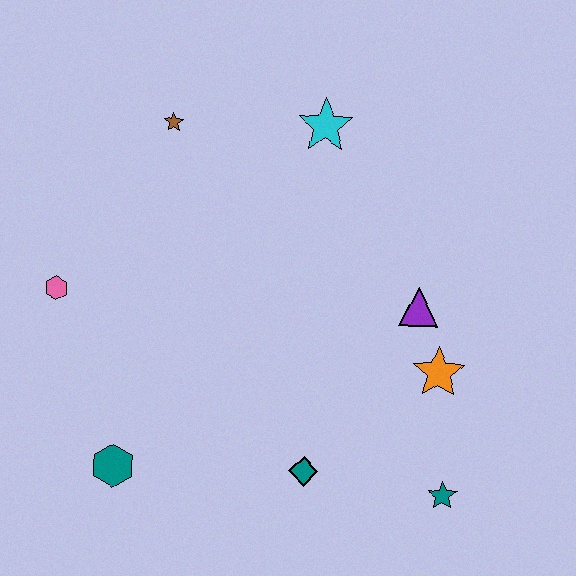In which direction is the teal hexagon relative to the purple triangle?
The teal hexagon is to the left of the purple triangle.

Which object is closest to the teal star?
The orange star is closest to the teal star.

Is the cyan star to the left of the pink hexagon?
No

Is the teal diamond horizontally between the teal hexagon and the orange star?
Yes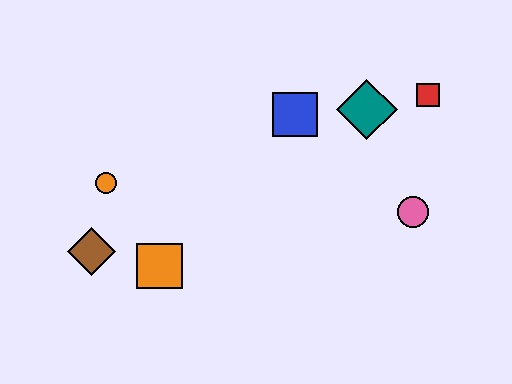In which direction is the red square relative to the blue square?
The red square is to the right of the blue square.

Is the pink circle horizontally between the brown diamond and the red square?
Yes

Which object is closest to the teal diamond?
The red square is closest to the teal diamond.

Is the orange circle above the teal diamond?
No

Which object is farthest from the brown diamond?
The red square is farthest from the brown diamond.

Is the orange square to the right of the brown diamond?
Yes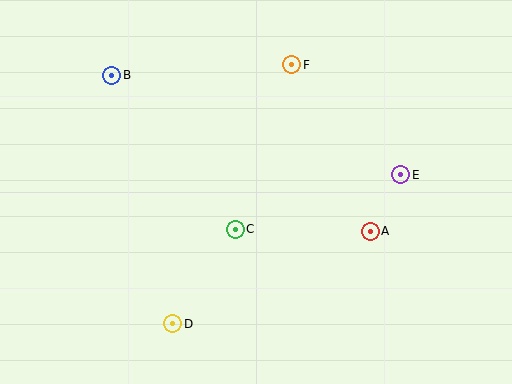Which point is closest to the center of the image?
Point C at (235, 229) is closest to the center.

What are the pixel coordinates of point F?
Point F is at (292, 65).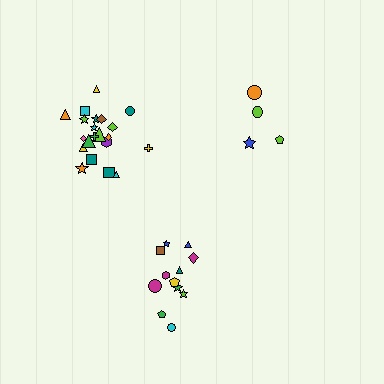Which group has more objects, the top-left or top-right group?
The top-left group.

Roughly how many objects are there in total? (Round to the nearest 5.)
Roughly 40 objects in total.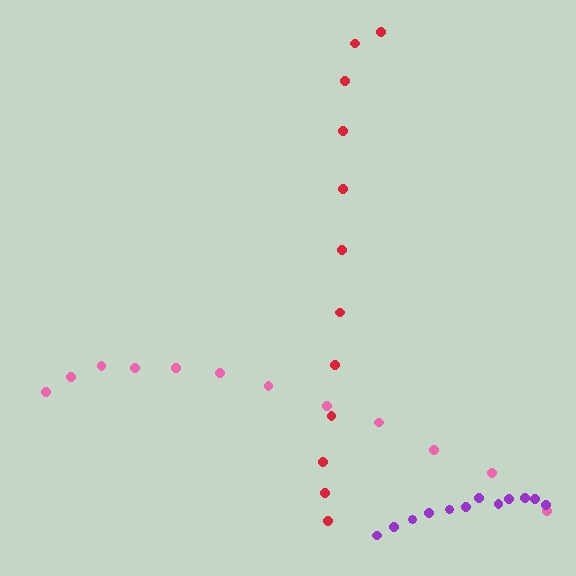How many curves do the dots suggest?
There are 3 distinct paths.